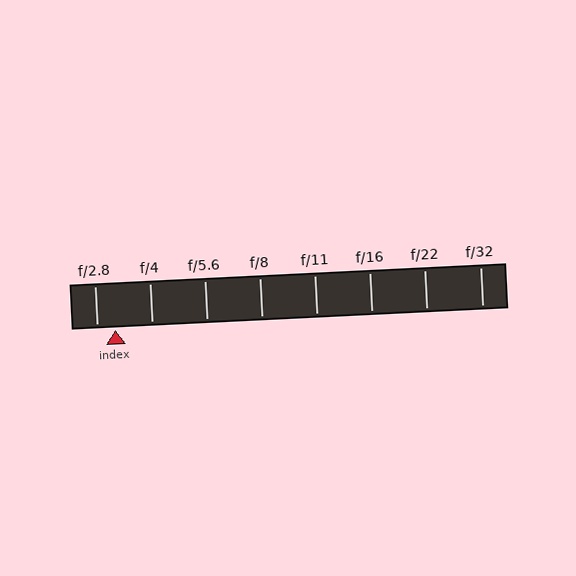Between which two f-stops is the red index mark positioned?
The index mark is between f/2.8 and f/4.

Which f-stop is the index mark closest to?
The index mark is closest to f/2.8.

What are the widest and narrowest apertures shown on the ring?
The widest aperture shown is f/2.8 and the narrowest is f/32.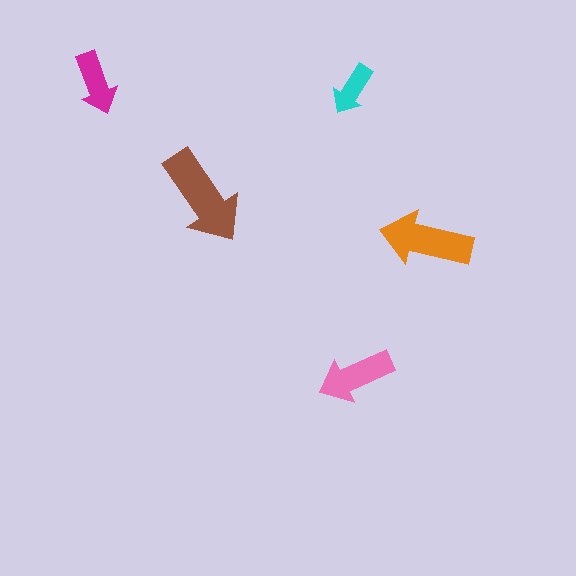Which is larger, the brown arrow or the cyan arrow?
The brown one.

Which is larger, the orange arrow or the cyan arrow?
The orange one.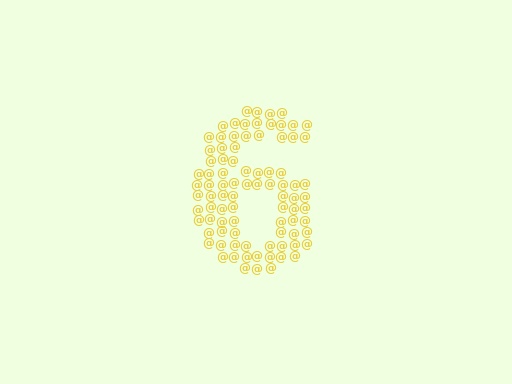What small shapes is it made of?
It is made of small at signs.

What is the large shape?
The large shape is the digit 6.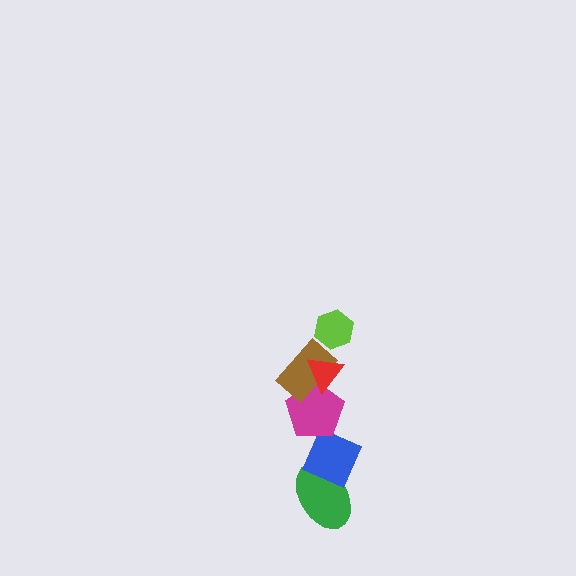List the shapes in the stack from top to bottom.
From top to bottom: the lime hexagon, the red triangle, the brown rectangle, the magenta pentagon, the blue diamond, the green ellipse.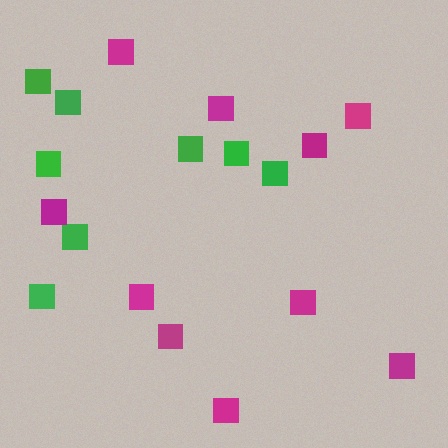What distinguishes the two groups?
There are 2 groups: one group of green squares (8) and one group of magenta squares (10).